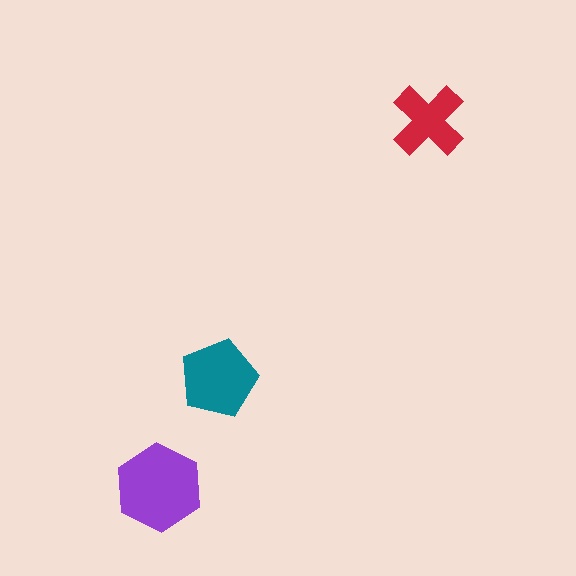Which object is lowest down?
The purple hexagon is bottommost.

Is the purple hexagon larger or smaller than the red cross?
Larger.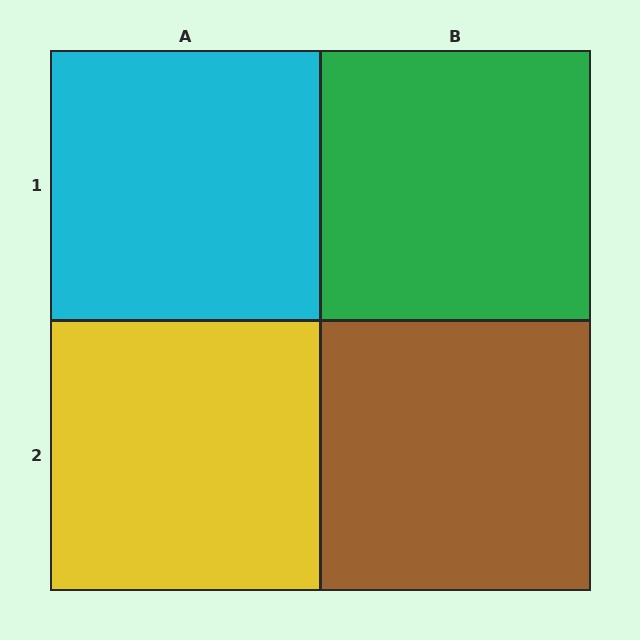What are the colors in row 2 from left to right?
Yellow, brown.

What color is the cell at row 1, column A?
Cyan.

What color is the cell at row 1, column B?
Green.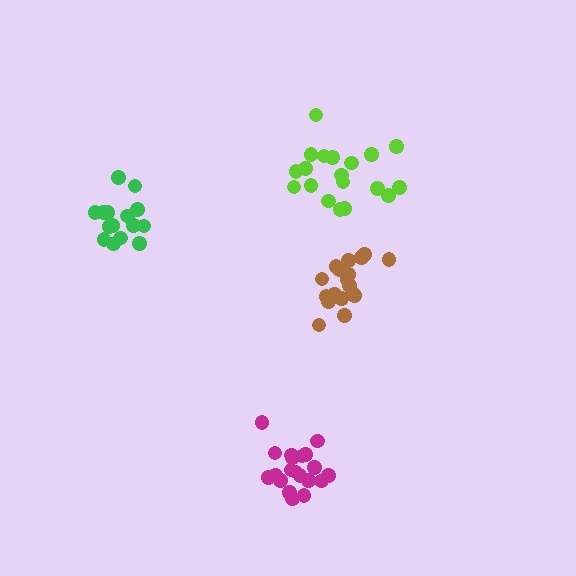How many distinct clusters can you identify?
There are 4 distinct clusters.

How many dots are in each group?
Group 1: 20 dots, Group 2: 19 dots, Group 3: 15 dots, Group 4: 19 dots (73 total).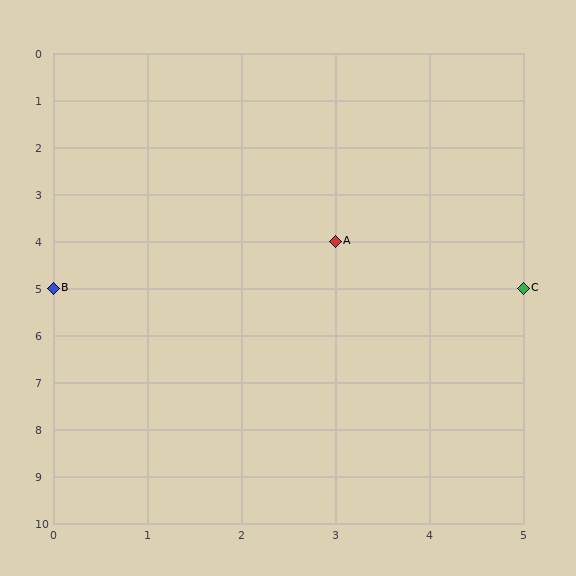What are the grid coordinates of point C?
Point C is at grid coordinates (5, 5).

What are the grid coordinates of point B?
Point B is at grid coordinates (0, 5).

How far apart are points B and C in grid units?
Points B and C are 5 columns apart.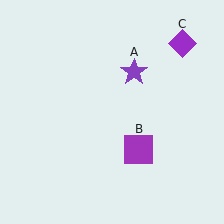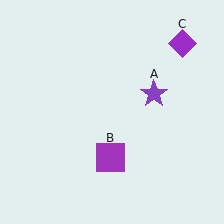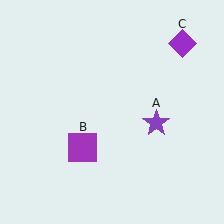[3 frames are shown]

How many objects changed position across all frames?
2 objects changed position: purple star (object A), purple square (object B).